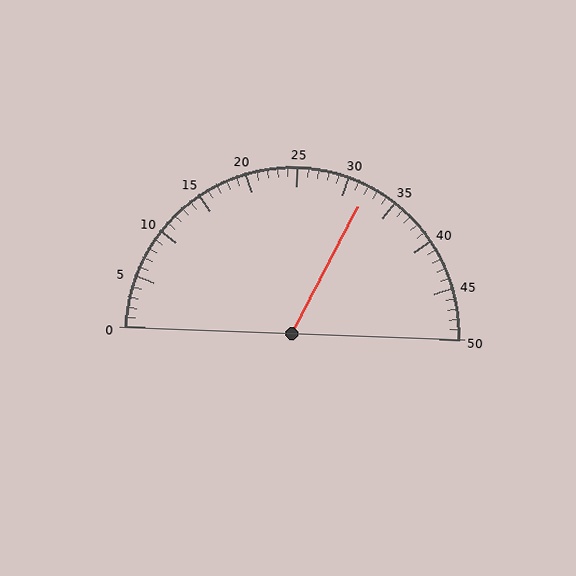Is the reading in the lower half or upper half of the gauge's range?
The reading is in the upper half of the range (0 to 50).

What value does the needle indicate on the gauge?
The needle indicates approximately 32.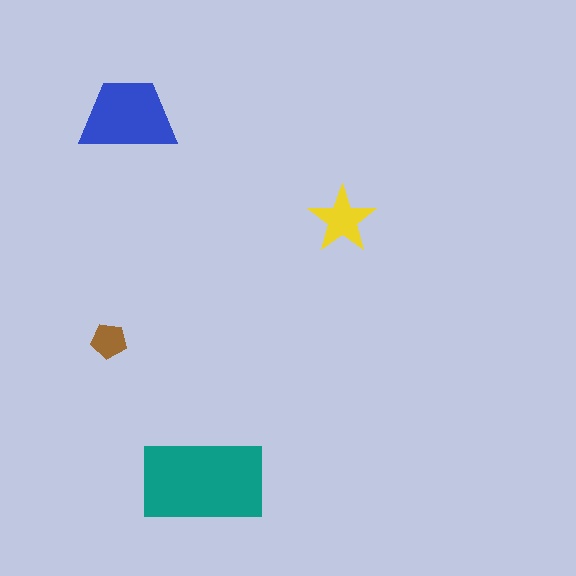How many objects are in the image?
There are 4 objects in the image.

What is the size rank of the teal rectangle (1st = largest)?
1st.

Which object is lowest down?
The teal rectangle is bottommost.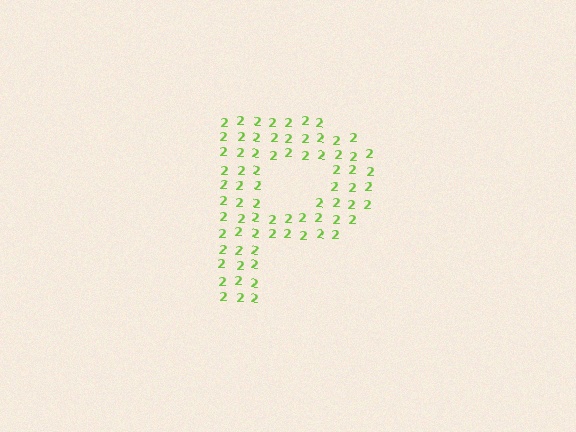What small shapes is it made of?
It is made of small digit 2's.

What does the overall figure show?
The overall figure shows the letter P.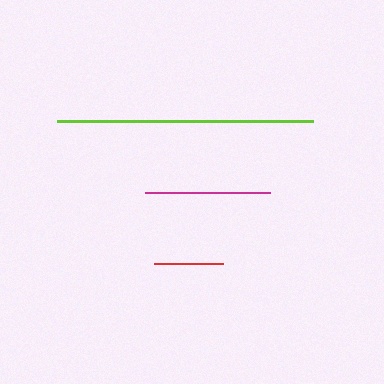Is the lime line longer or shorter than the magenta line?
The lime line is longer than the magenta line.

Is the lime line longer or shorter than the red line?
The lime line is longer than the red line.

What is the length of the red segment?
The red segment is approximately 69 pixels long.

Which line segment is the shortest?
The red line is the shortest at approximately 69 pixels.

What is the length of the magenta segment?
The magenta segment is approximately 125 pixels long.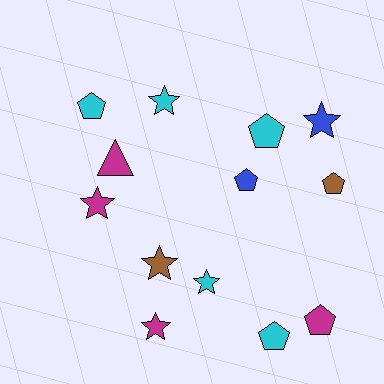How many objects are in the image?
There are 13 objects.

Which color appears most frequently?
Cyan, with 5 objects.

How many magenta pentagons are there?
There is 1 magenta pentagon.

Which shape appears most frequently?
Star, with 6 objects.